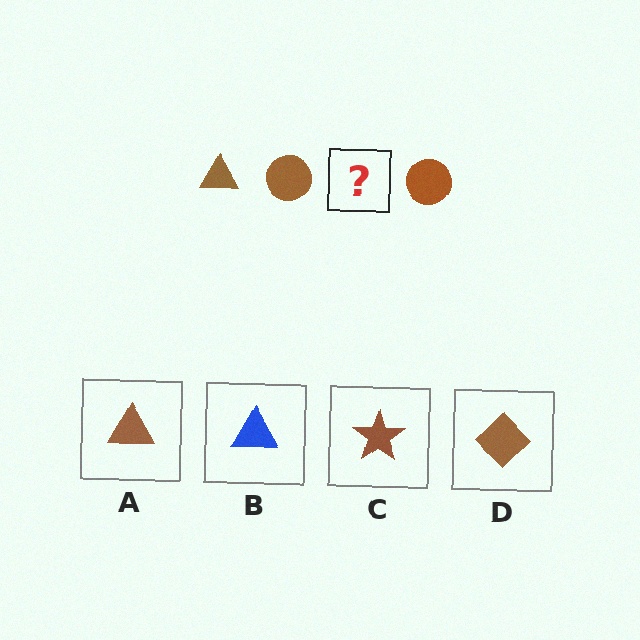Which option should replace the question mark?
Option A.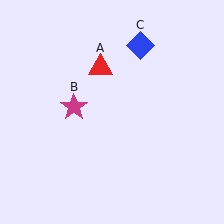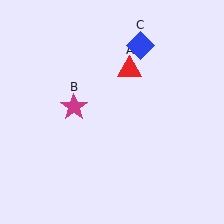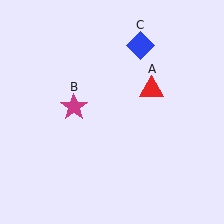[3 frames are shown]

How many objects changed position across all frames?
1 object changed position: red triangle (object A).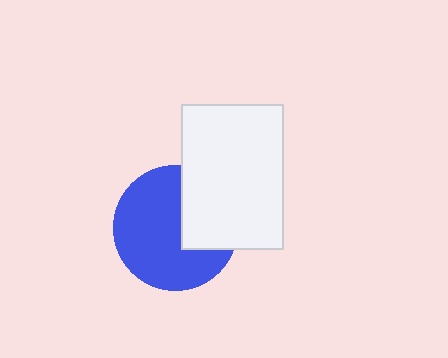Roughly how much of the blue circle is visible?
Most of it is visible (roughly 68%).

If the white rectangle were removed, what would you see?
You would see the complete blue circle.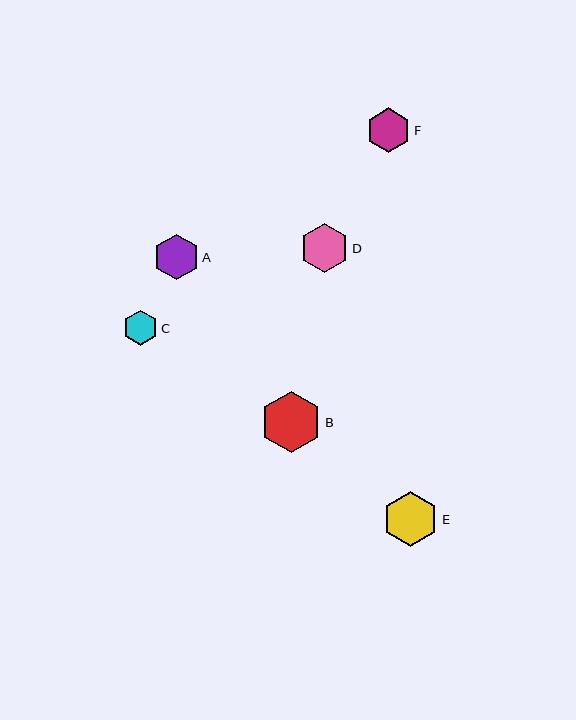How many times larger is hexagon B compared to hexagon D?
Hexagon B is approximately 1.2 times the size of hexagon D.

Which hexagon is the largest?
Hexagon B is the largest with a size of approximately 61 pixels.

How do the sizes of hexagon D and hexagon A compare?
Hexagon D and hexagon A are approximately the same size.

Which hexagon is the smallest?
Hexagon C is the smallest with a size of approximately 35 pixels.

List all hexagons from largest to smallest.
From largest to smallest: B, E, D, A, F, C.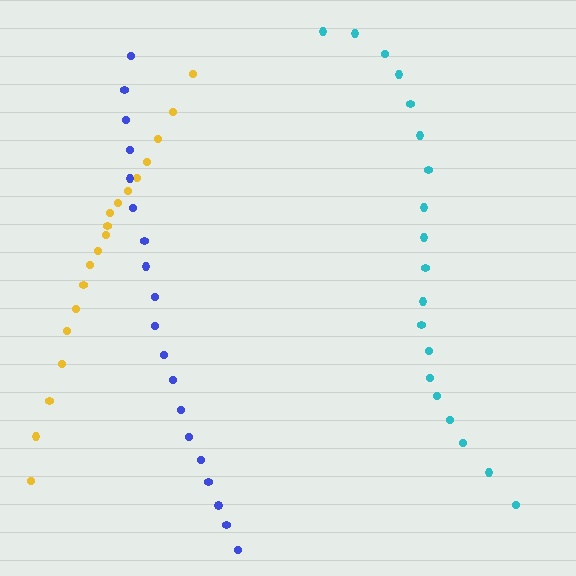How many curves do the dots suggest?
There are 3 distinct paths.